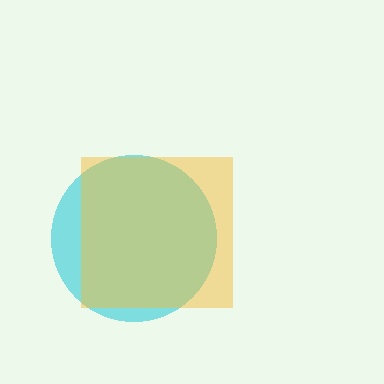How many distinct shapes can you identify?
There are 2 distinct shapes: a cyan circle, a yellow square.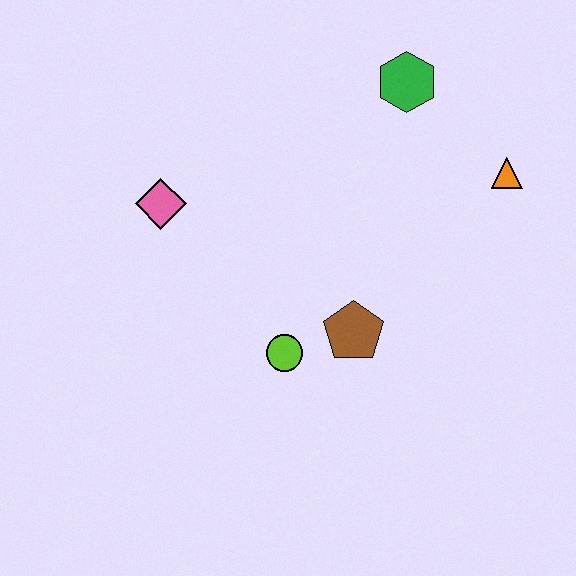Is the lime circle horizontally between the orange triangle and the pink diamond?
Yes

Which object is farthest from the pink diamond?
The orange triangle is farthest from the pink diamond.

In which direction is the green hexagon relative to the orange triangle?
The green hexagon is to the left of the orange triangle.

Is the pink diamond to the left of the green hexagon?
Yes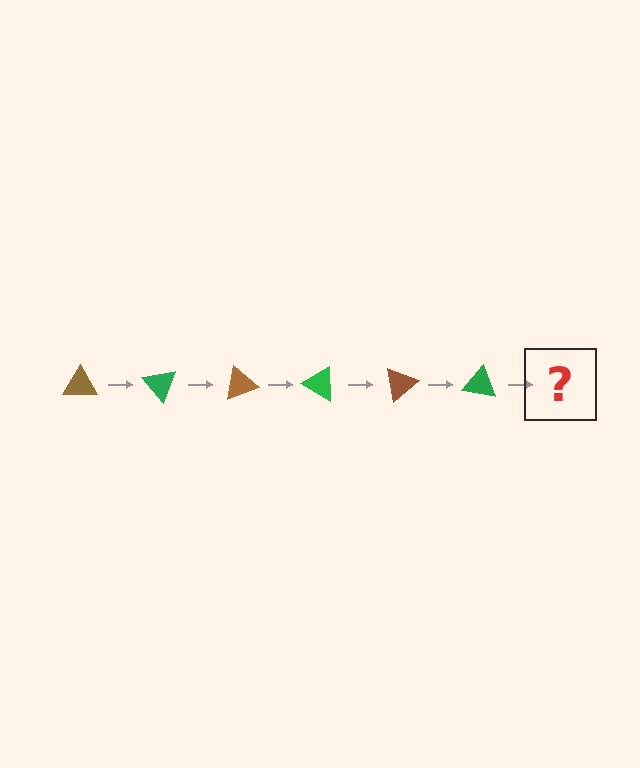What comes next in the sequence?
The next element should be a brown triangle, rotated 300 degrees from the start.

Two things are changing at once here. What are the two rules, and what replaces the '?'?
The two rules are that it rotates 50 degrees each step and the color cycles through brown and green. The '?' should be a brown triangle, rotated 300 degrees from the start.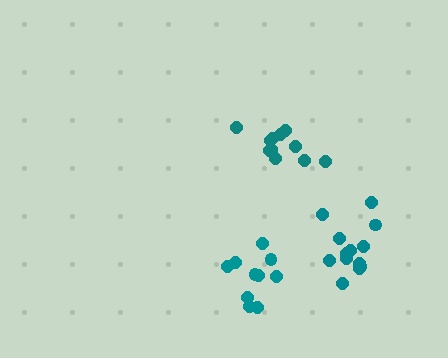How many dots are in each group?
Group 1: 11 dots, Group 2: 10 dots, Group 3: 13 dots (34 total).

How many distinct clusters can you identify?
There are 3 distinct clusters.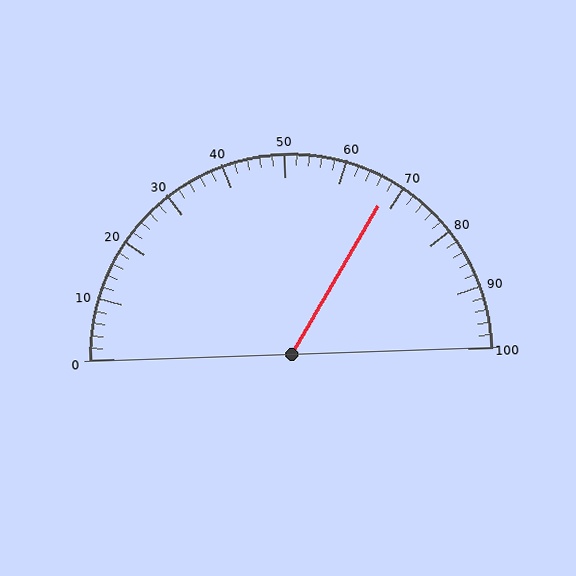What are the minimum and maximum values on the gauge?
The gauge ranges from 0 to 100.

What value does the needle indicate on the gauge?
The needle indicates approximately 68.